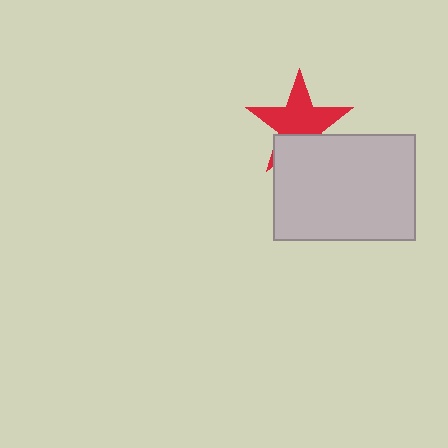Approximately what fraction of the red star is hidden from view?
Roughly 33% of the red star is hidden behind the light gray rectangle.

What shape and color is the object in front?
The object in front is a light gray rectangle.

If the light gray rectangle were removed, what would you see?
You would see the complete red star.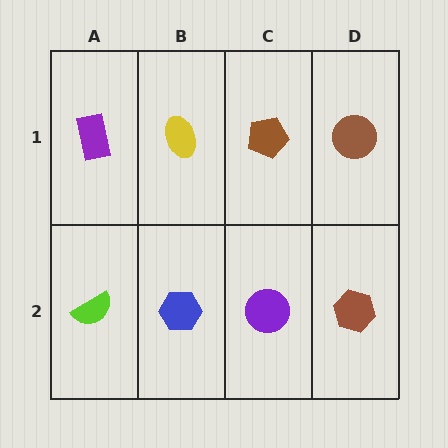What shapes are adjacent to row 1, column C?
A purple circle (row 2, column C), a yellow ellipse (row 1, column B), a brown circle (row 1, column D).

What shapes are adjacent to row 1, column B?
A blue hexagon (row 2, column B), a purple rectangle (row 1, column A), a brown pentagon (row 1, column C).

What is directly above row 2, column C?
A brown pentagon.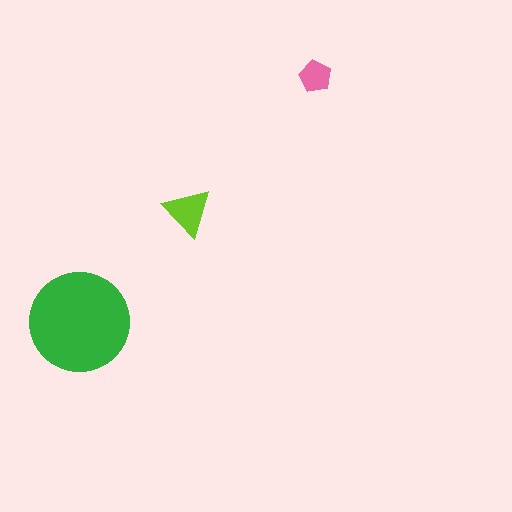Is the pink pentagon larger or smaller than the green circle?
Smaller.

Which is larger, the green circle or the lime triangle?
The green circle.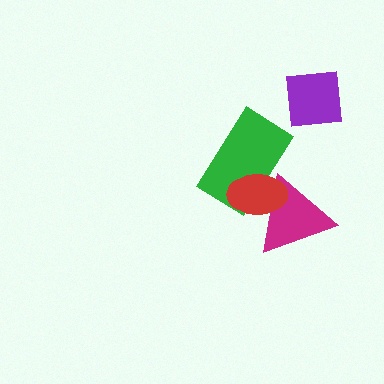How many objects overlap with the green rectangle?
2 objects overlap with the green rectangle.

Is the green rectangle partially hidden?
Yes, it is partially covered by another shape.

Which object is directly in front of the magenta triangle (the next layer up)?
The green rectangle is directly in front of the magenta triangle.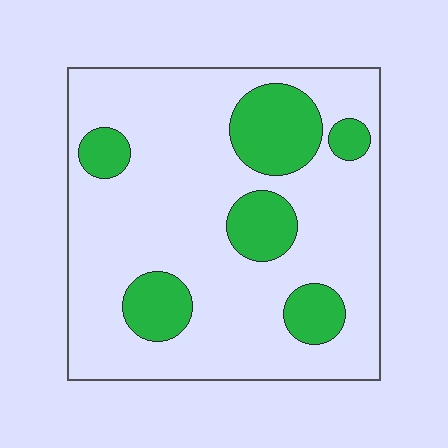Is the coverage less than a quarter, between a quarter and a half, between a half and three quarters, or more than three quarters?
Less than a quarter.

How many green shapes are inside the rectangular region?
6.